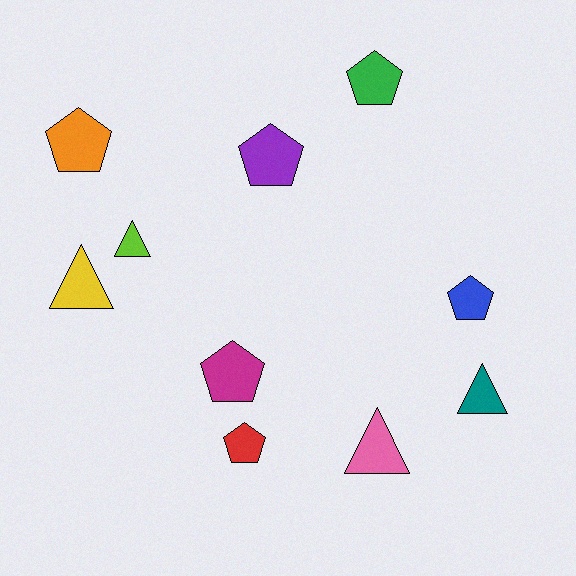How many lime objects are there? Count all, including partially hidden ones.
There is 1 lime object.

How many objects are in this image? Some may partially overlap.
There are 10 objects.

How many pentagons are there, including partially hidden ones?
There are 6 pentagons.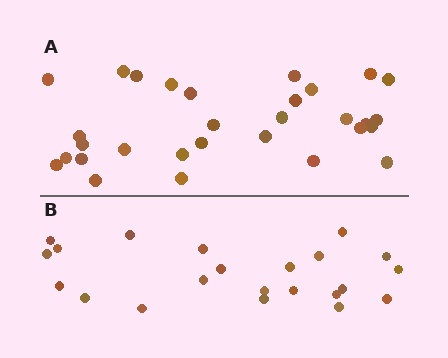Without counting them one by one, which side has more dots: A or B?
Region A (the top region) has more dots.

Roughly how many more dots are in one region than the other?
Region A has roughly 8 or so more dots than region B.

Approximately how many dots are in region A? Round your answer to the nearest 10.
About 30 dots.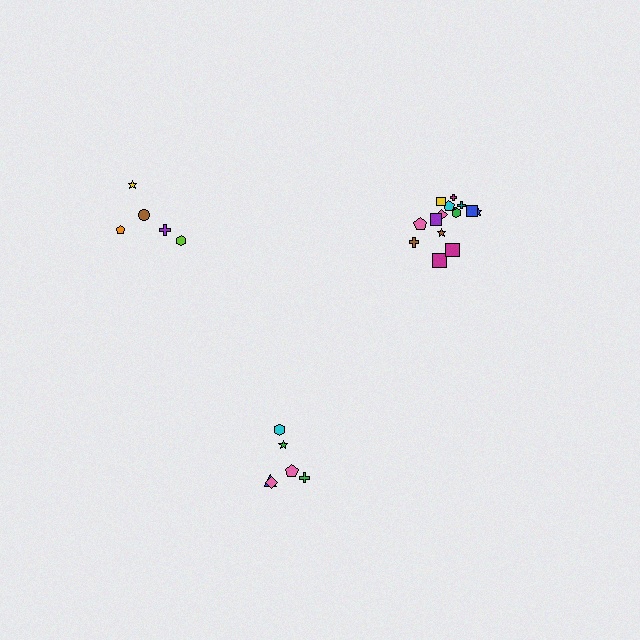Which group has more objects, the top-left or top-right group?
The top-right group.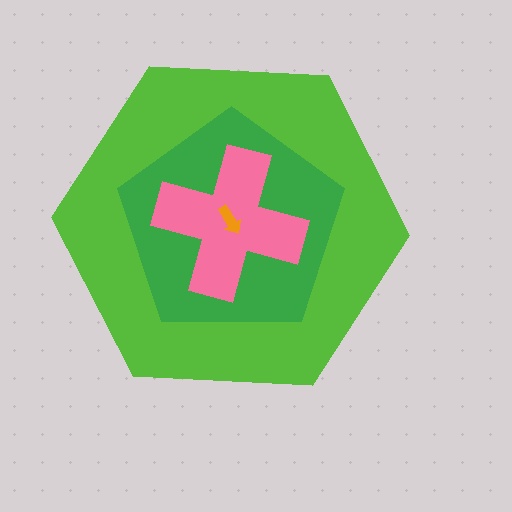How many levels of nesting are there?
4.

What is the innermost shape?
The orange arrow.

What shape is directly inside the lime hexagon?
The green pentagon.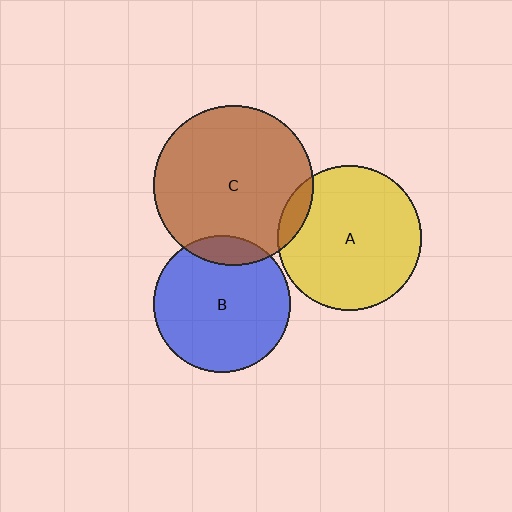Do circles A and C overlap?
Yes.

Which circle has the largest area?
Circle C (brown).